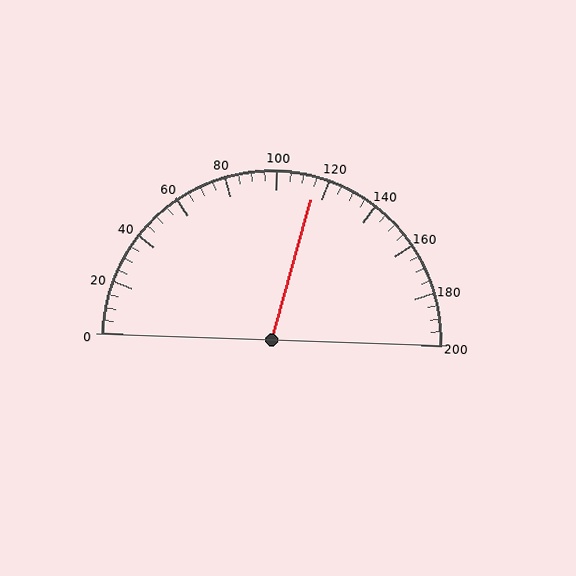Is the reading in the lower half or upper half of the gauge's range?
The reading is in the upper half of the range (0 to 200).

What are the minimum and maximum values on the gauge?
The gauge ranges from 0 to 200.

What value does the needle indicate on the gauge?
The needle indicates approximately 115.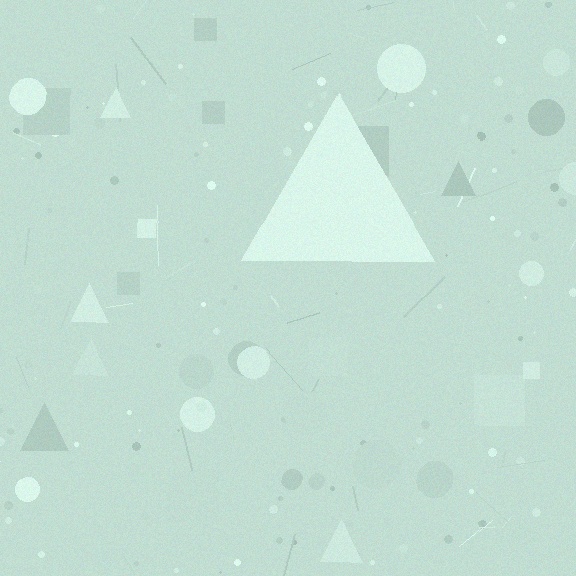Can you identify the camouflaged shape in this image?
The camouflaged shape is a triangle.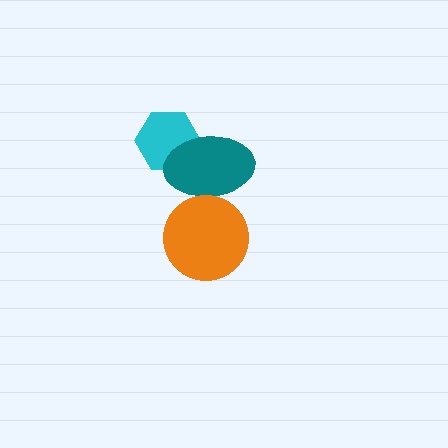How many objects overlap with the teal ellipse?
2 objects overlap with the teal ellipse.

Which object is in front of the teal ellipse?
The orange circle is in front of the teal ellipse.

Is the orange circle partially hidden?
No, no other shape covers it.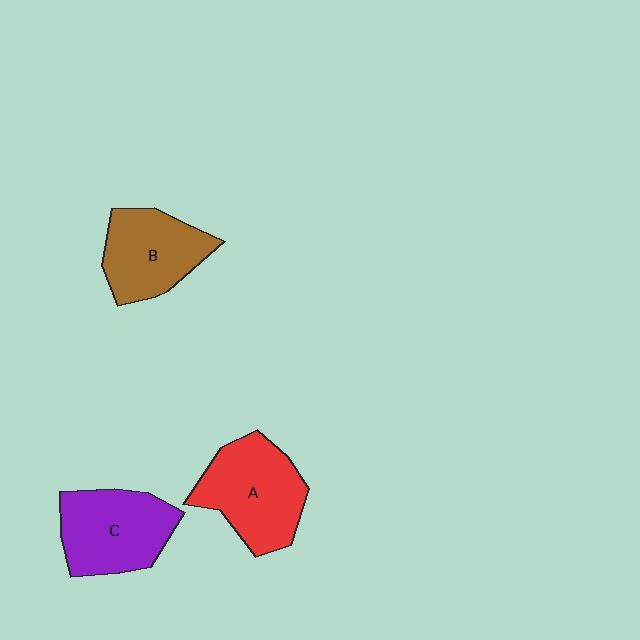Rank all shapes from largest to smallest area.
From largest to smallest: A (red), C (purple), B (brown).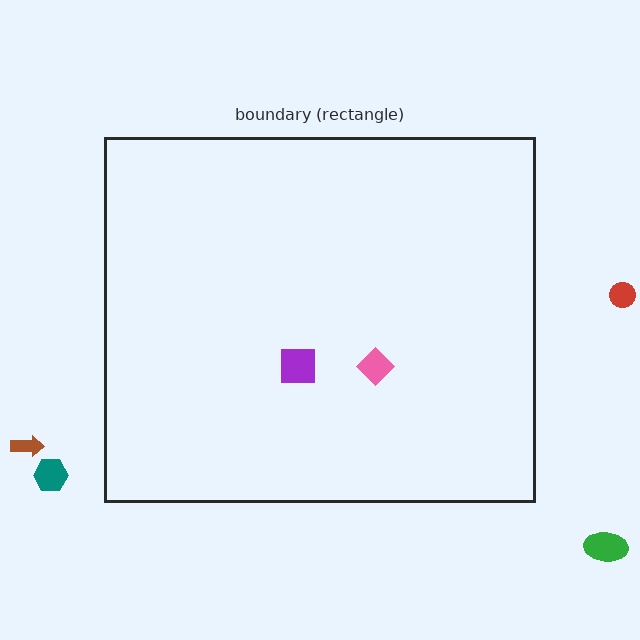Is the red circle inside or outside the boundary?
Outside.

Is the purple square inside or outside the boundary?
Inside.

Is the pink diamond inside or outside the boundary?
Inside.